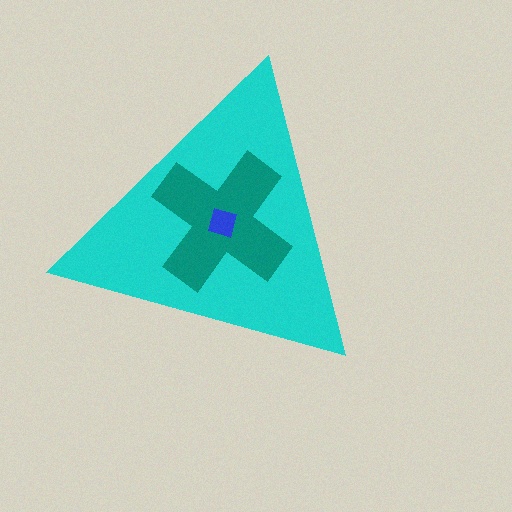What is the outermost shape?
The cyan triangle.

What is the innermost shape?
The blue diamond.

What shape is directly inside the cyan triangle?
The teal cross.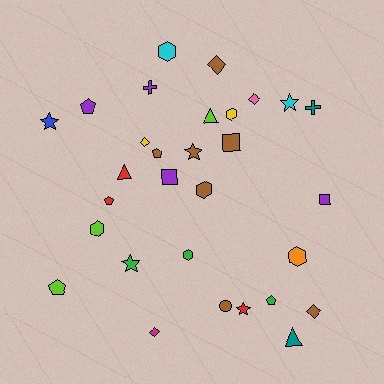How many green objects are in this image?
There are 3 green objects.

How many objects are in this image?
There are 30 objects.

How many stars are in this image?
There are 5 stars.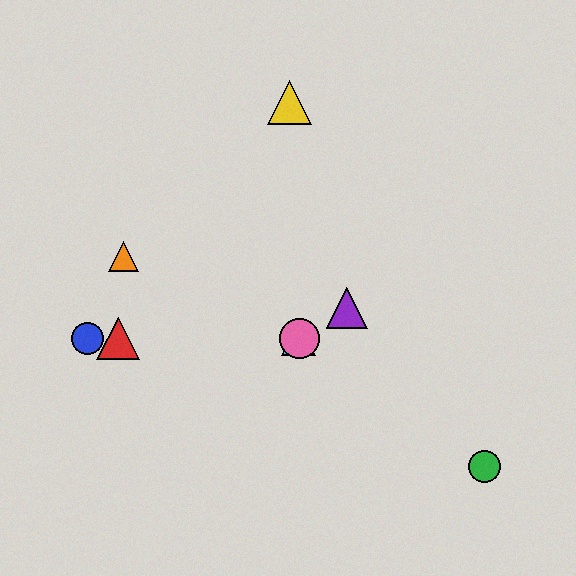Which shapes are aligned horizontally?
The red triangle, the blue circle, the cyan triangle, the pink circle are aligned horizontally.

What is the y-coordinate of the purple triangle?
The purple triangle is at y≈308.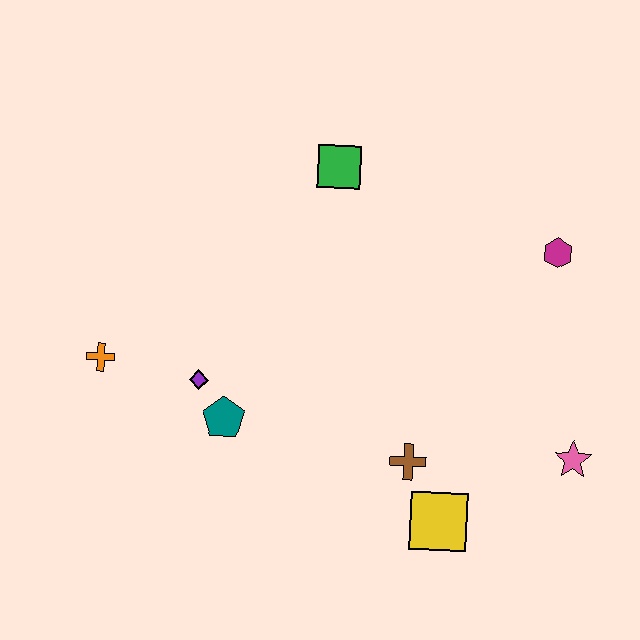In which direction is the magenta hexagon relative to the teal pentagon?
The magenta hexagon is to the right of the teal pentagon.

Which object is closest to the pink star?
The yellow square is closest to the pink star.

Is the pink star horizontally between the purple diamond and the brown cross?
No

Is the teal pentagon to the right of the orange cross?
Yes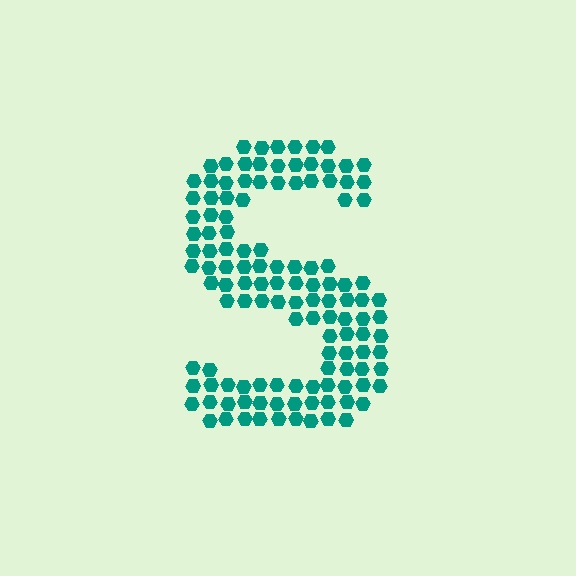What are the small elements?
The small elements are hexagons.